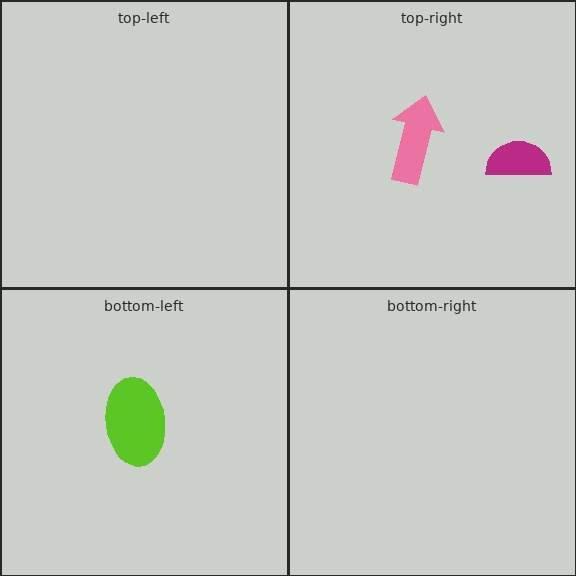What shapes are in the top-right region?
The pink arrow, the magenta semicircle.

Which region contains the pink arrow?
The top-right region.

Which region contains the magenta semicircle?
The top-right region.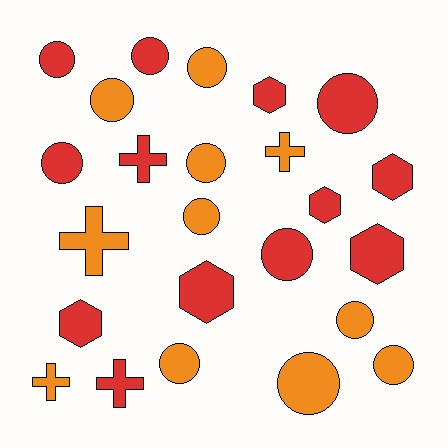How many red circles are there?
There are 5 red circles.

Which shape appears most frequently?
Circle, with 13 objects.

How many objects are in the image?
There are 24 objects.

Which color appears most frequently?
Red, with 13 objects.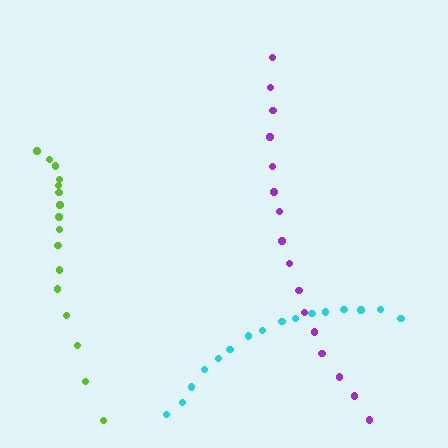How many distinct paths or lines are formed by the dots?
There are 3 distinct paths.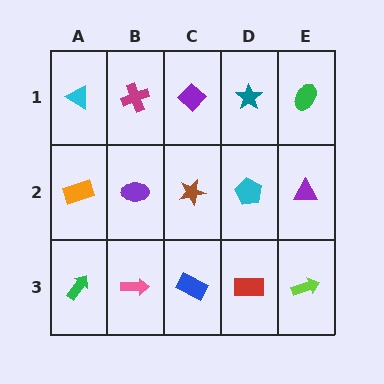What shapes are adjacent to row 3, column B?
A purple ellipse (row 2, column B), a green arrow (row 3, column A), a blue rectangle (row 3, column C).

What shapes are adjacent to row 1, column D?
A cyan pentagon (row 2, column D), a purple diamond (row 1, column C), a green ellipse (row 1, column E).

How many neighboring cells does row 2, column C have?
4.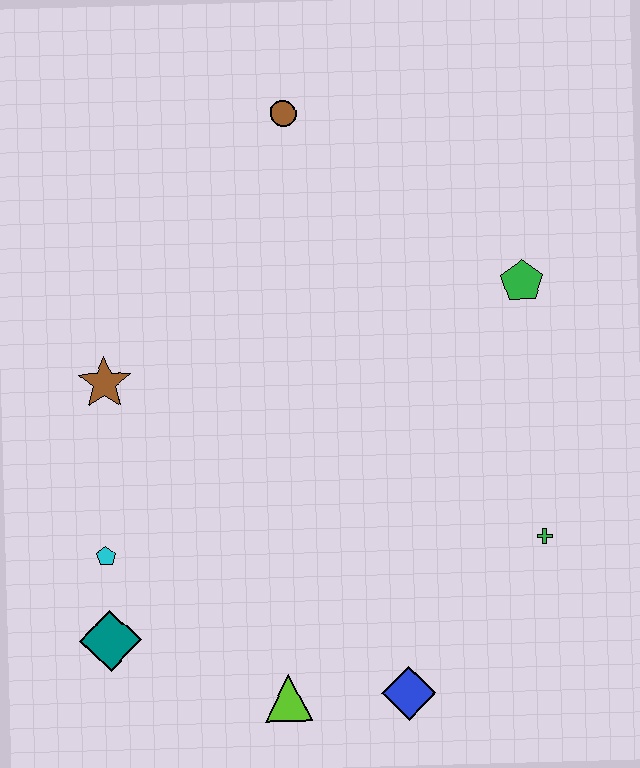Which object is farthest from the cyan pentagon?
The green pentagon is farthest from the cyan pentagon.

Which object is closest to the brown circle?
The green pentagon is closest to the brown circle.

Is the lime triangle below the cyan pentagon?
Yes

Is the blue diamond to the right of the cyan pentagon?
Yes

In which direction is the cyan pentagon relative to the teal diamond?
The cyan pentagon is above the teal diamond.